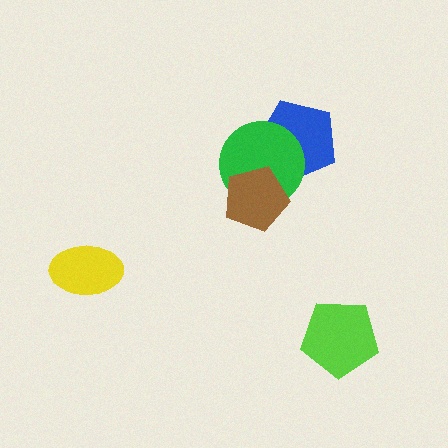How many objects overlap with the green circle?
2 objects overlap with the green circle.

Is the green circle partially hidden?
Yes, it is partially covered by another shape.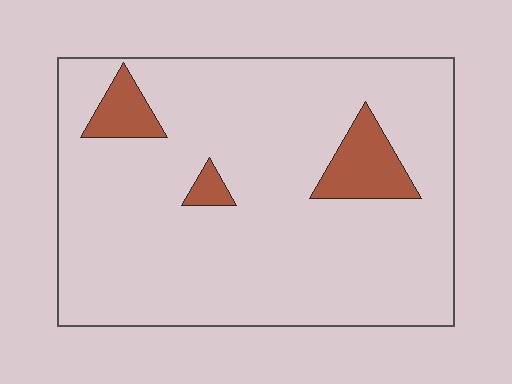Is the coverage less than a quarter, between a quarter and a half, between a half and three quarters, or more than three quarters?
Less than a quarter.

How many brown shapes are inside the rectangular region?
3.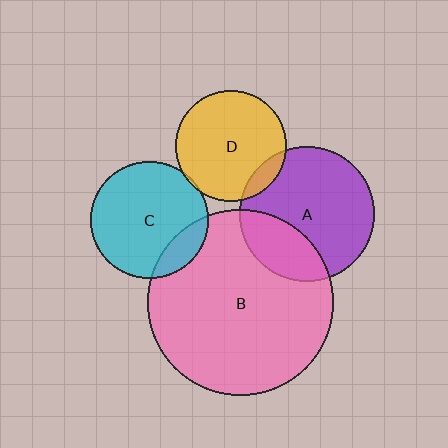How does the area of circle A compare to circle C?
Approximately 1.3 times.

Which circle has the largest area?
Circle B (pink).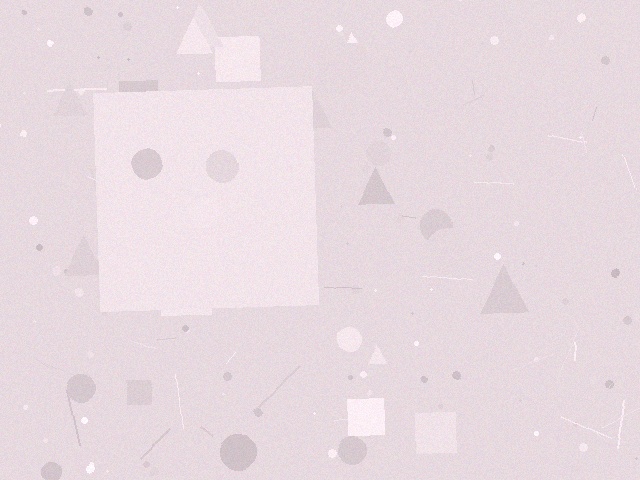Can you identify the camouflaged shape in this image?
The camouflaged shape is a square.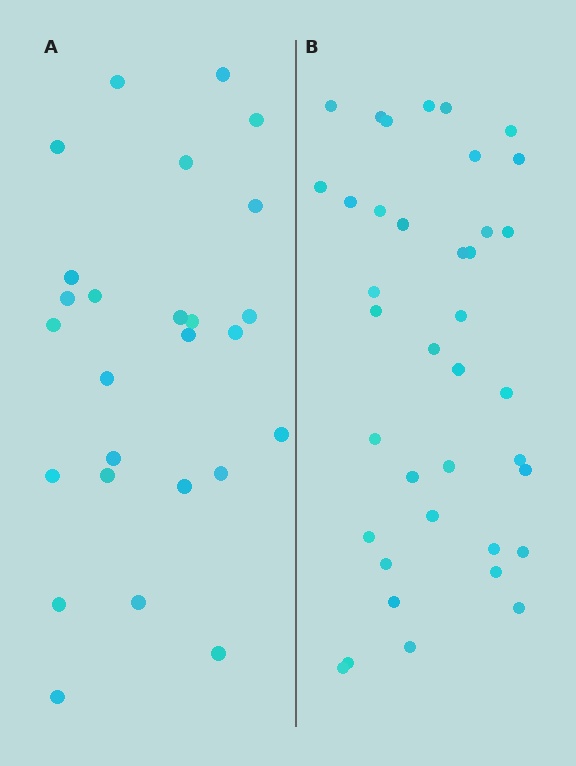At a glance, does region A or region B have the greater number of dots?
Region B (the right region) has more dots.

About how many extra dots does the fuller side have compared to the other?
Region B has roughly 12 or so more dots than region A.